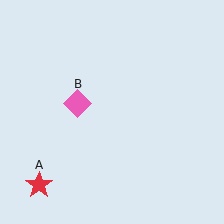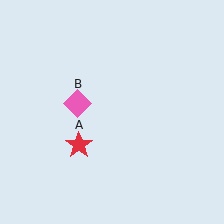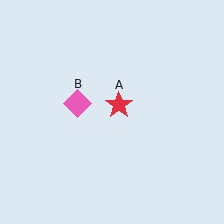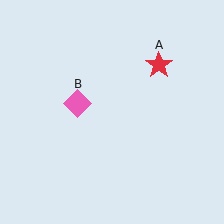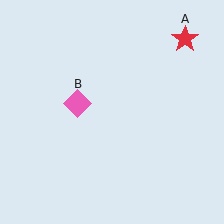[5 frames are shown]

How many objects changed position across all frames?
1 object changed position: red star (object A).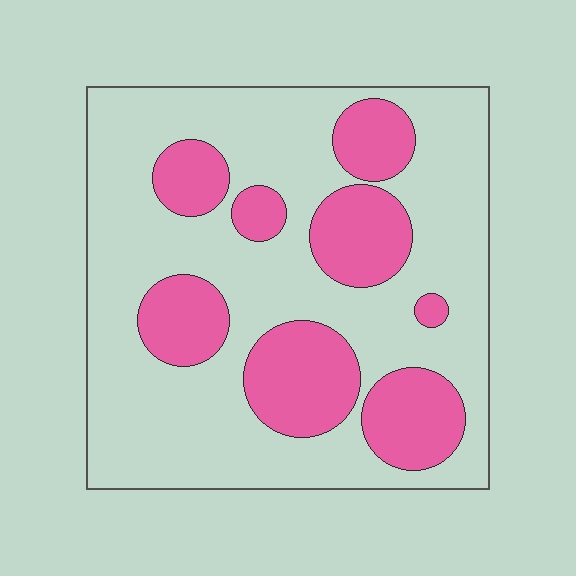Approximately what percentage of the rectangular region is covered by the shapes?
Approximately 30%.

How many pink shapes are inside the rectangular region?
8.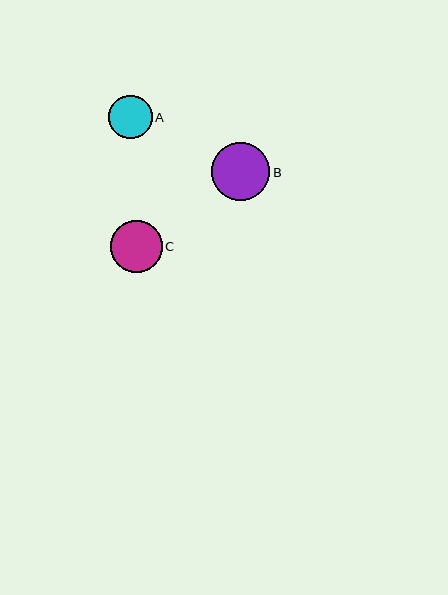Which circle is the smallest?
Circle A is the smallest with a size of approximately 44 pixels.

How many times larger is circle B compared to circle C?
Circle B is approximately 1.1 times the size of circle C.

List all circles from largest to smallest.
From largest to smallest: B, C, A.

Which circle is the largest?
Circle B is the largest with a size of approximately 58 pixels.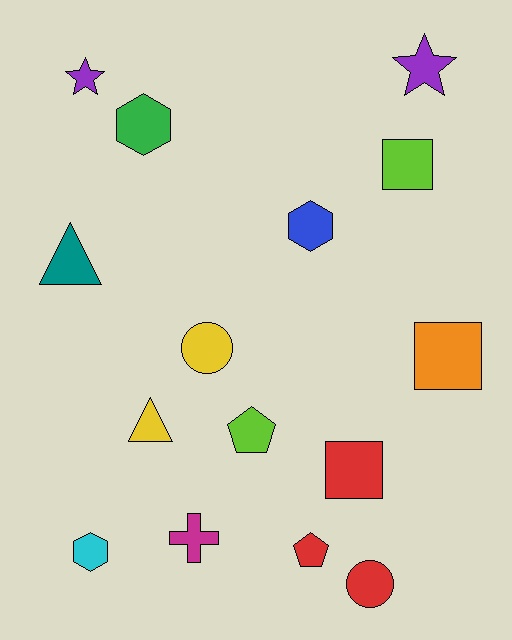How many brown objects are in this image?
There are no brown objects.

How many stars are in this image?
There are 2 stars.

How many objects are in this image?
There are 15 objects.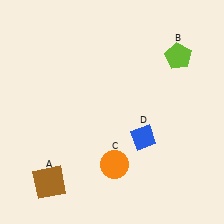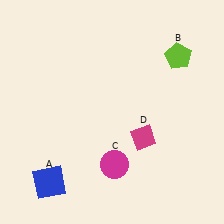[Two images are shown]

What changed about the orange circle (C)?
In Image 1, C is orange. In Image 2, it changed to magenta.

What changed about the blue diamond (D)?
In Image 1, D is blue. In Image 2, it changed to magenta.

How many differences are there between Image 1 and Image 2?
There are 3 differences between the two images.